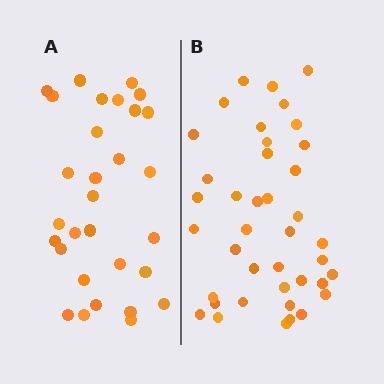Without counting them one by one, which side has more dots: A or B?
Region B (the right region) has more dots.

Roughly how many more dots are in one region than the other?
Region B has roughly 10 or so more dots than region A.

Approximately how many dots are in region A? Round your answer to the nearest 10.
About 30 dots.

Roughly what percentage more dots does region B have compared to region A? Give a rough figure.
About 35% more.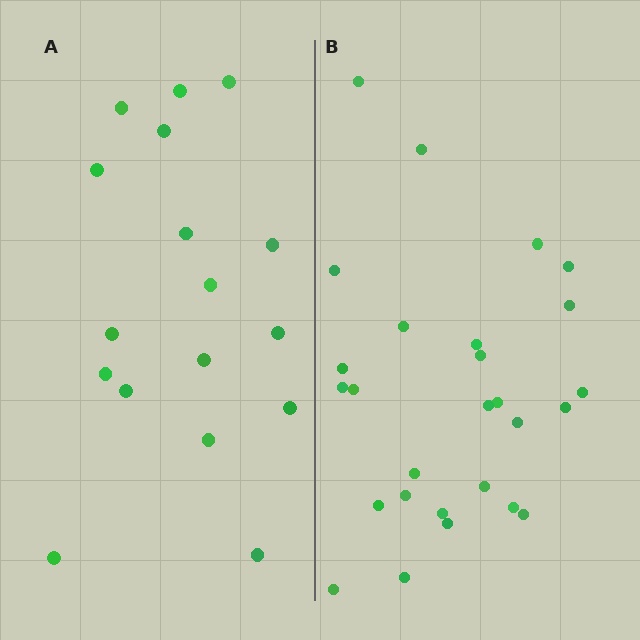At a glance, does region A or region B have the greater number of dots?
Region B (the right region) has more dots.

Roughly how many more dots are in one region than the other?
Region B has roughly 10 or so more dots than region A.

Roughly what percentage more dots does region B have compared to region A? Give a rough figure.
About 60% more.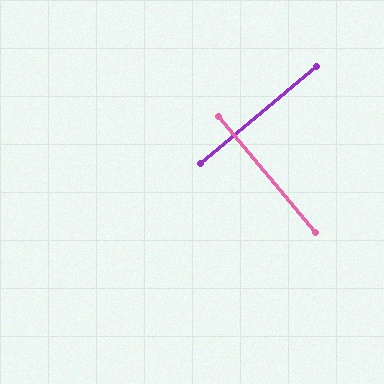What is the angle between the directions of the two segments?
Approximately 90 degrees.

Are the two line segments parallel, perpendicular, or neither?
Perpendicular — they meet at approximately 90°.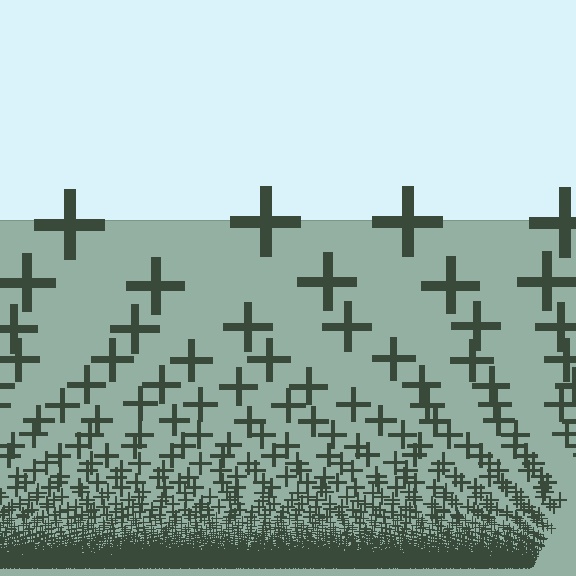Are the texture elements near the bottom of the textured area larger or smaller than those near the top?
Smaller. The gradient is inverted — elements near the bottom are smaller and denser.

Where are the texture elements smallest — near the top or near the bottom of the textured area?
Near the bottom.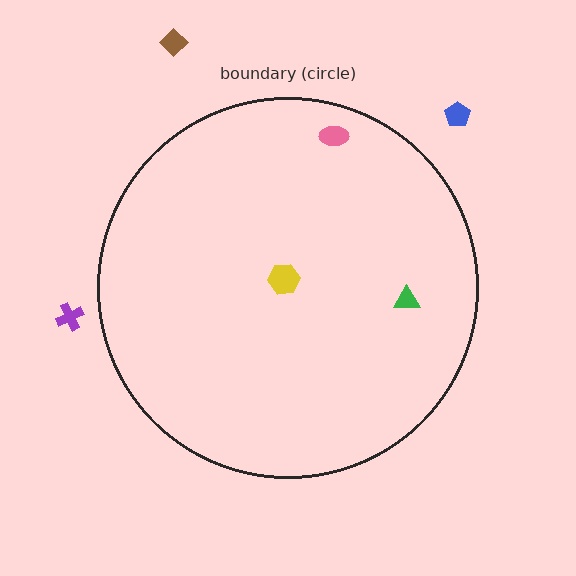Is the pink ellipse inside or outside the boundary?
Inside.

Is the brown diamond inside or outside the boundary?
Outside.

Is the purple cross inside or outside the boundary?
Outside.